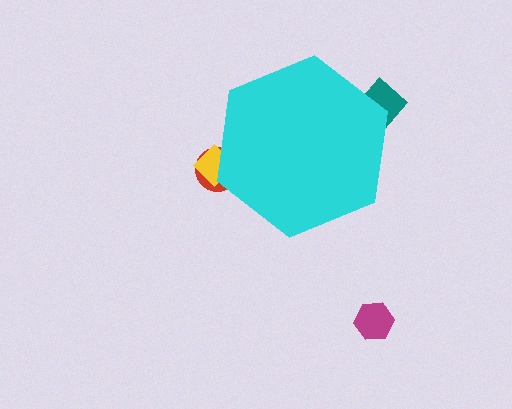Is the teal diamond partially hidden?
Yes, the teal diamond is partially hidden behind the cyan hexagon.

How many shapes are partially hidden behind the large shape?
3 shapes are partially hidden.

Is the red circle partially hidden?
Yes, the red circle is partially hidden behind the cyan hexagon.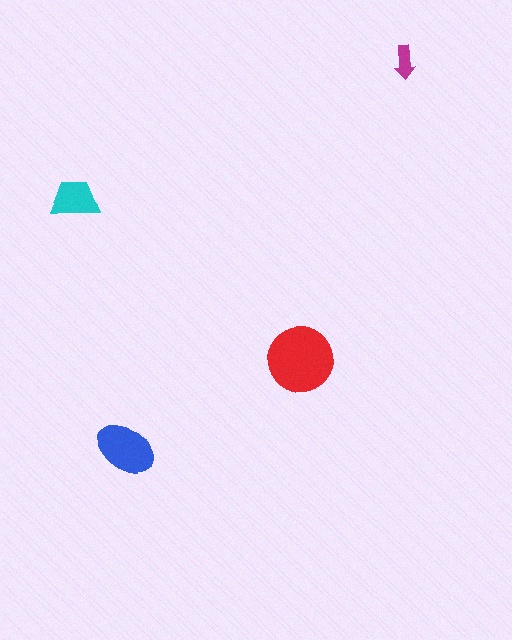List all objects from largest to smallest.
The red circle, the blue ellipse, the cyan trapezoid, the magenta arrow.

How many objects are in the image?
There are 4 objects in the image.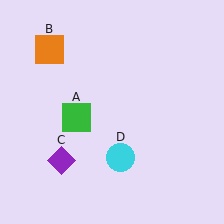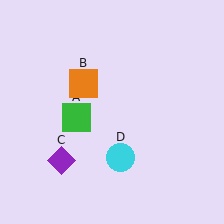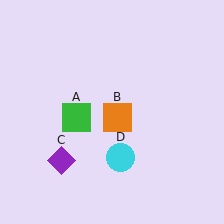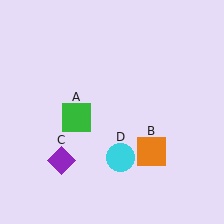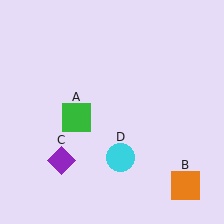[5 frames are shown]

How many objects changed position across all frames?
1 object changed position: orange square (object B).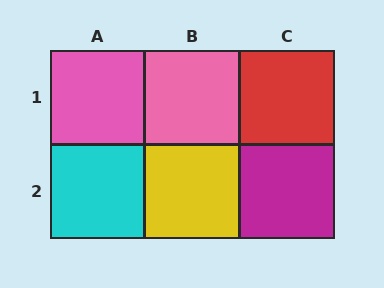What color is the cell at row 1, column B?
Pink.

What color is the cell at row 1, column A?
Pink.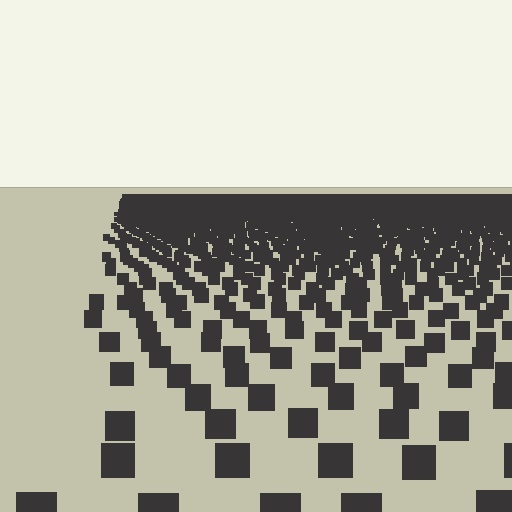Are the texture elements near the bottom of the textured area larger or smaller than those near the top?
Larger. Near the bottom, elements are closer to the viewer and appear at a bigger on-screen size.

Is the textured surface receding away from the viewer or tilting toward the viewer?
The surface is receding away from the viewer. Texture elements get smaller and denser toward the top.